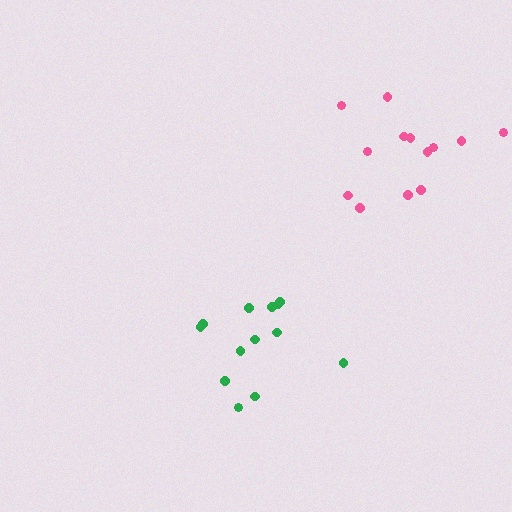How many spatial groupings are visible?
There are 2 spatial groupings.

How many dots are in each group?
Group 1: 13 dots, Group 2: 13 dots (26 total).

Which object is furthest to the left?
The green cluster is leftmost.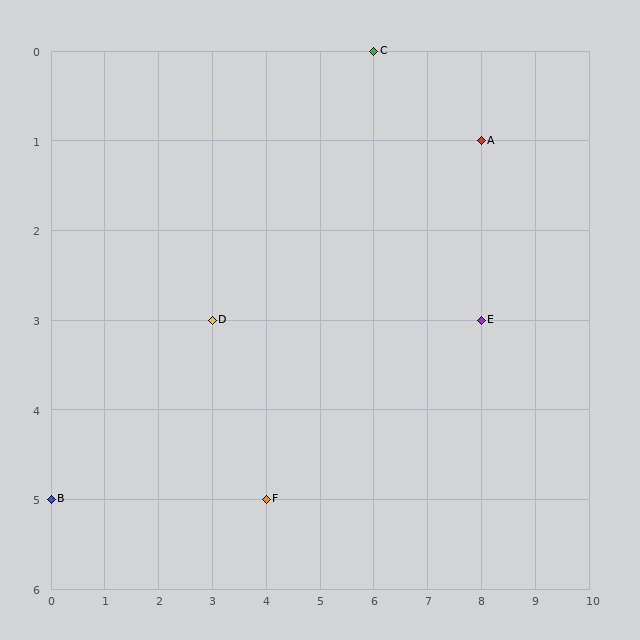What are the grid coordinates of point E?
Point E is at grid coordinates (8, 3).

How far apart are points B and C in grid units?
Points B and C are 6 columns and 5 rows apart (about 7.8 grid units diagonally).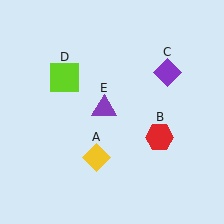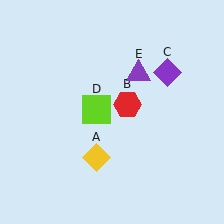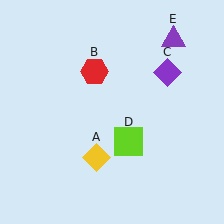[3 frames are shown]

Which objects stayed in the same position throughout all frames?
Yellow diamond (object A) and purple diamond (object C) remained stationary.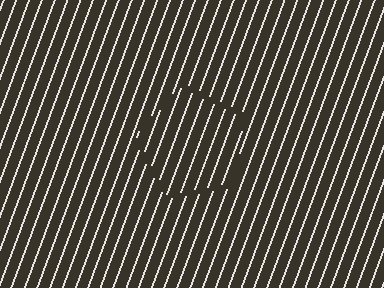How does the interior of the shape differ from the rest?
The interior of the shape contains the same grating, shifted by half a period — the contour is defined by the phase discontinuity where line-ends from the inner and outer gratings abut.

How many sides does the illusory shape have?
5 sides — the line-ends trace a pentagon.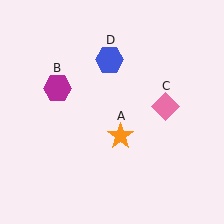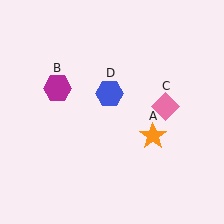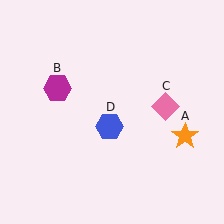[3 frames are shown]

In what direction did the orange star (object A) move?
The orange star (object A) moved right.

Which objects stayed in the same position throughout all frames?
Magenta hexagon (object B) and pink diamond (object C) remained stationary.